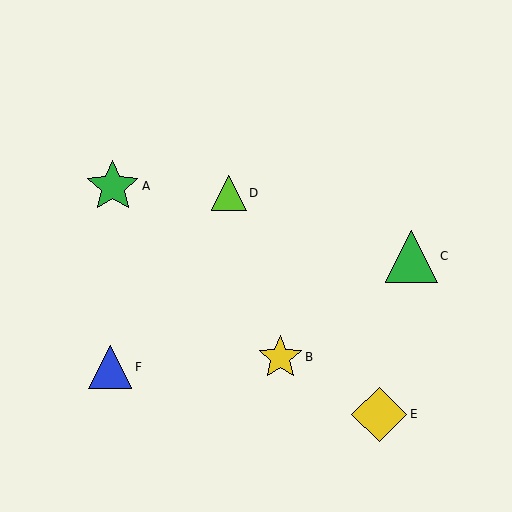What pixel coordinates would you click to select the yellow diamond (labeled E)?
Click at (379, 414) to select the yellow diamond E.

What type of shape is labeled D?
Shape D is a lime triangle.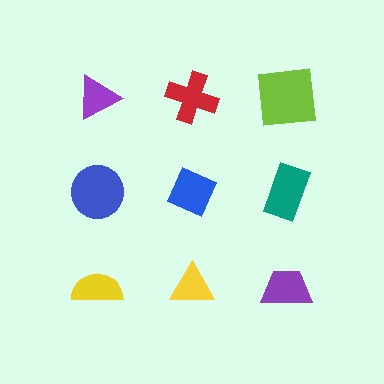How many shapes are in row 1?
3 shapes.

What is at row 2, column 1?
A blue circle.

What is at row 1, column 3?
A lime square.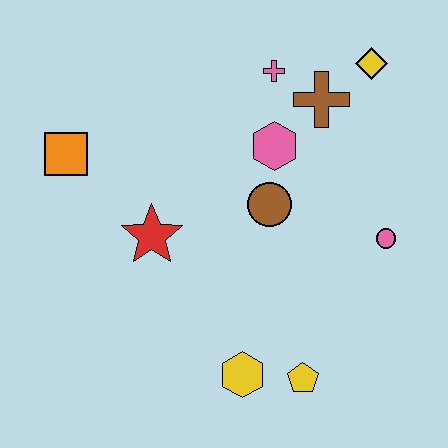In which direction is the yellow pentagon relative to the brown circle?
The yellow pentagon is below the brown circle.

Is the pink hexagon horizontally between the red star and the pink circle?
Yes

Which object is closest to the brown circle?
The pink hexagon is closest to the brown circle.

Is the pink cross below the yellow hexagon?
No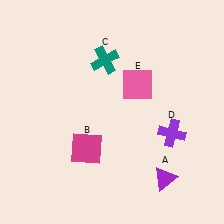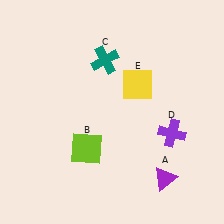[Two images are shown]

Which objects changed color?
B changed from magenta to lime. E changed from pink to yellow.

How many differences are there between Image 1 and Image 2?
There are 2 differences between the two images.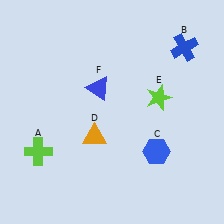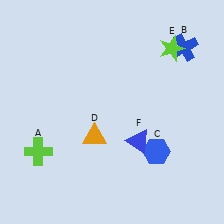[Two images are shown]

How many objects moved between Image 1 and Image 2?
2 objects moved between the two images.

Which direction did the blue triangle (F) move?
The blue triangle (F) moved down.